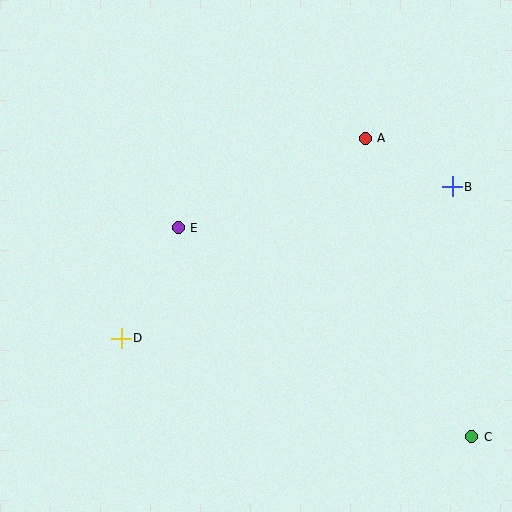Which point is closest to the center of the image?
Point E at (178, 228) is closest to the center.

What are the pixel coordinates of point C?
Point C is at (472, 437).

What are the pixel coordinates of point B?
Point B is at (452, 187).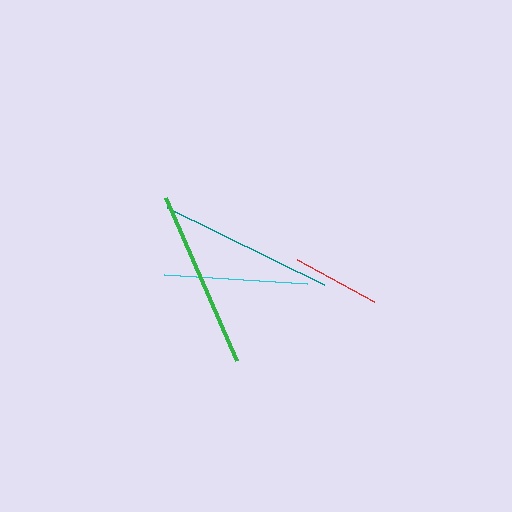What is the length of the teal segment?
The teal segment is approximately 175 pixels long.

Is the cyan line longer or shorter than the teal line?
The teal line is longer than the cyan line.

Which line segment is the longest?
The green line is the longest at approximately 178 pixels.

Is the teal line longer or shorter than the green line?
The green line is longer than the teal line.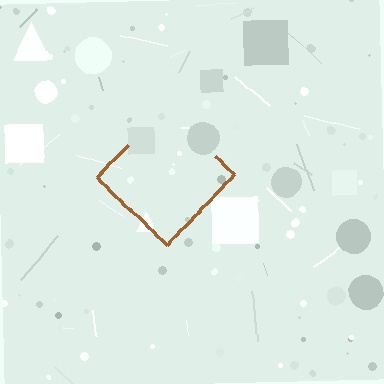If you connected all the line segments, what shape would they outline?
They would outline a diamond.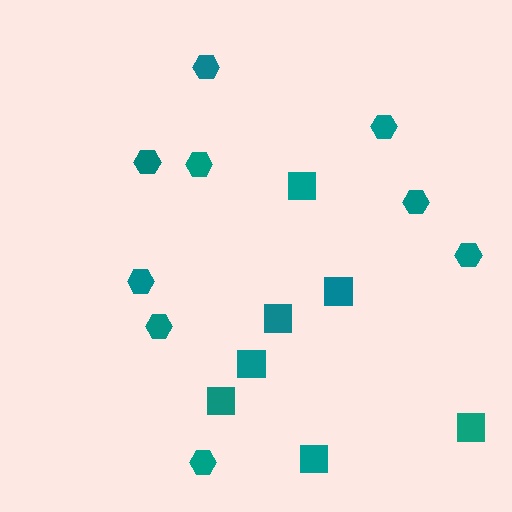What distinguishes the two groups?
There are 2 groups: one group of squares (7) and one group of hexagons (9).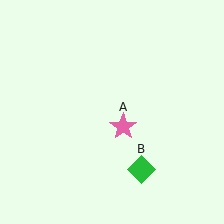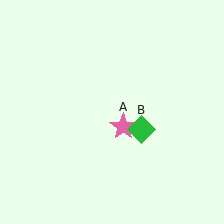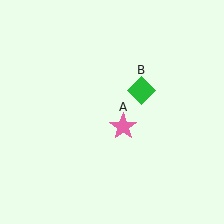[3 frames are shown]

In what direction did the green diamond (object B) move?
The green diamond (object B) moved up.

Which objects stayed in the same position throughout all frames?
Pink star (object A) remained stationary.